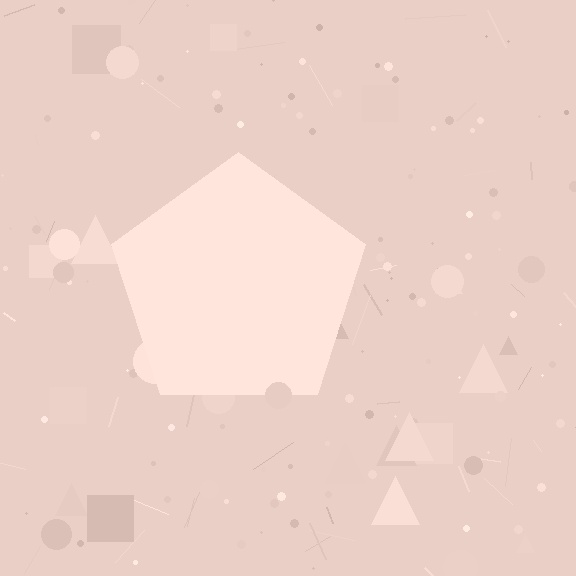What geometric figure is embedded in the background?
A pentagon is embedded in the background.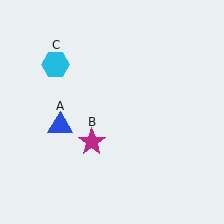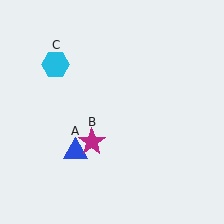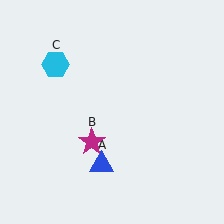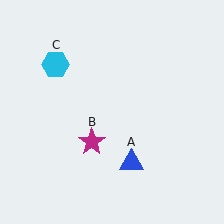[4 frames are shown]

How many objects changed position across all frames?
1 object changed position: blue triangle (object A).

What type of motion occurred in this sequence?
The blue triangle (object A) rotated counterclockwise around the center of the scene.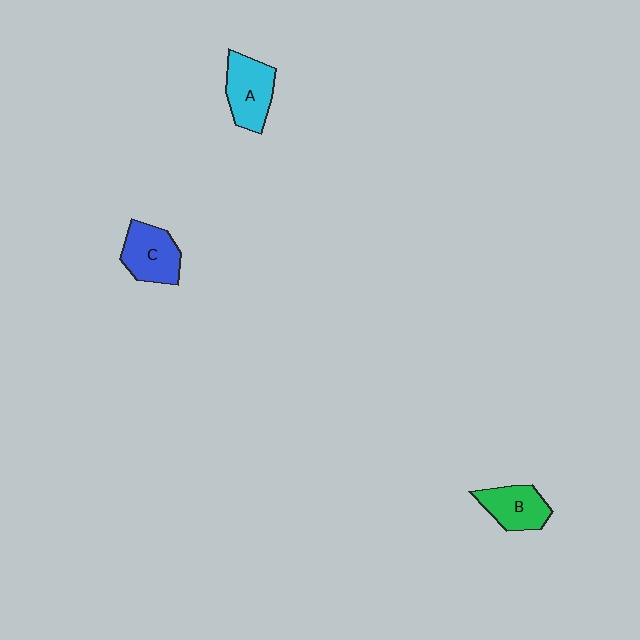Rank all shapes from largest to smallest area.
From largest to smallest: A (cyan), C (blue), B (green).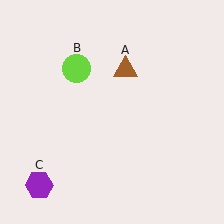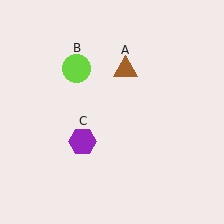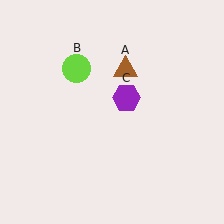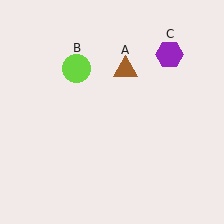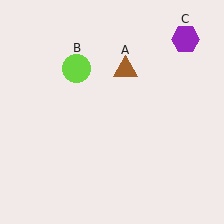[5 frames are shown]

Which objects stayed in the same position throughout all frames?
Brown triangle (object A) and lime circle (object B) remained stationary.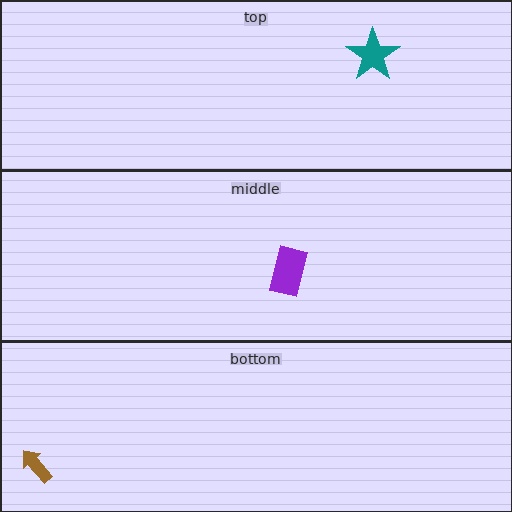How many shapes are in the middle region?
1.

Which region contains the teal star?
The top region.